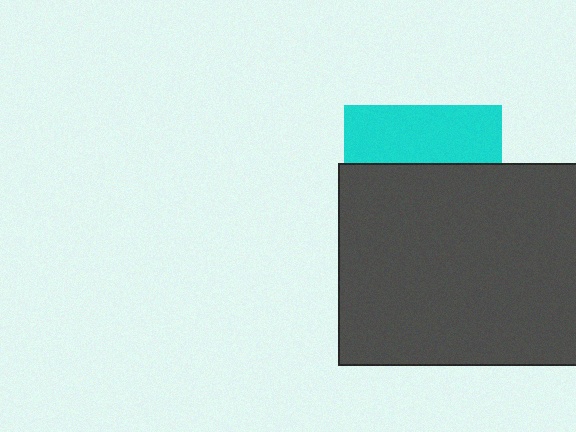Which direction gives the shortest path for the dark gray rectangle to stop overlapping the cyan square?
Moving down gives the shortest separation.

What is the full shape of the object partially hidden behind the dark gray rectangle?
The partially hidden object is a cyan square.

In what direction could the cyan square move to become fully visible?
The cyan square could move up. That would shift it out from behind the dark gray rectangle entirely.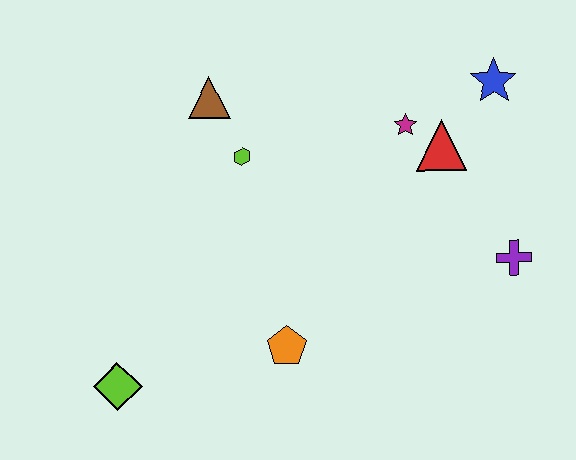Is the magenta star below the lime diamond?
No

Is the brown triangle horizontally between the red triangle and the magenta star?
No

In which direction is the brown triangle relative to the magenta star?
The brown triangle is to the left of the magenta star.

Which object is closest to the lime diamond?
The orange pentagon is closest to the lime diamond.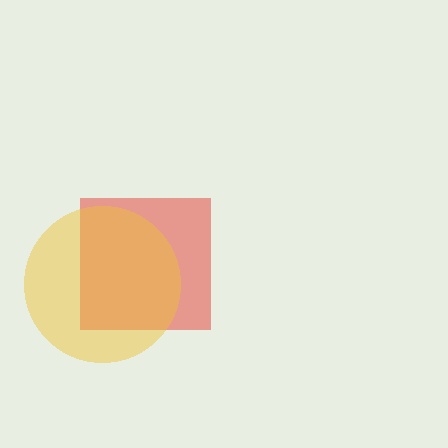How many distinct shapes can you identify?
There are 2 distinct shapes: a red square, a yellow circle.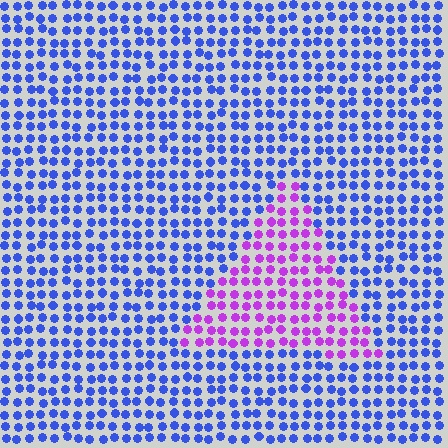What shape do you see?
I see a triangle.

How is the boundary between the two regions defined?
The boundary is defined purely by a slight shift in hue (about 59 degrees). Spacing, size, and orientation are identical on both sides.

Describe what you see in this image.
The image is filled with small blue elements in a uniform arrangement. A triangle-shaped region is visible where the elements are tinted to a slightly different hue, forming a subtle color boundary.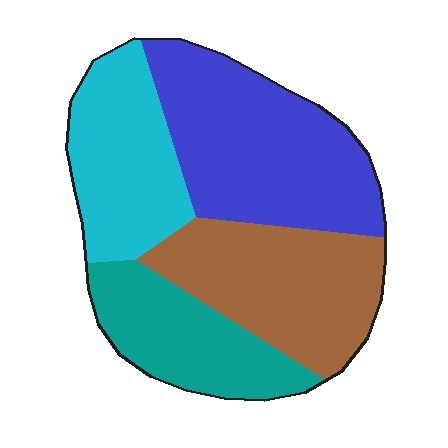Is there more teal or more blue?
Blue.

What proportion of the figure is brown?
Brown takes up between a quarter and a half of the figure.